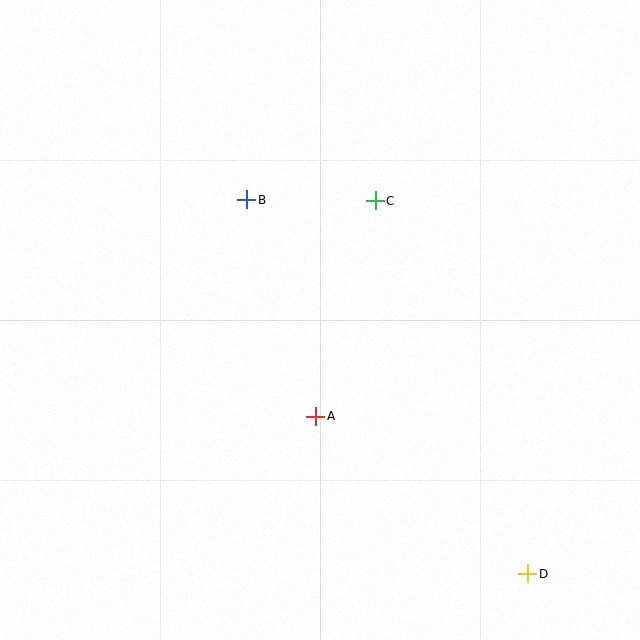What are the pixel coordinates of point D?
Point D is at (528, 574).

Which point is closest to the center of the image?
Point A at (316, 416) is closest to the center.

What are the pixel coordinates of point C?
Point C is at (375, 201).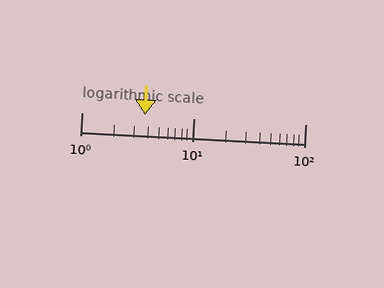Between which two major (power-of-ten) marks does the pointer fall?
The pointer is between 1 and 10.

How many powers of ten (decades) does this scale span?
The scale spans 2 decades, from 1 to 100.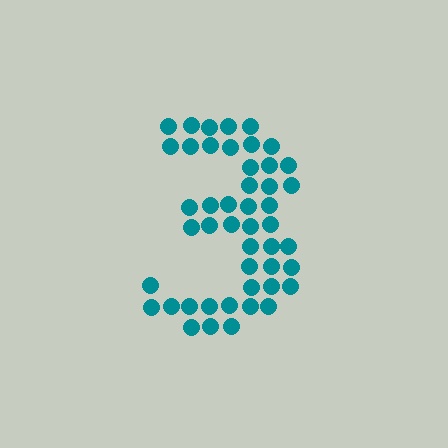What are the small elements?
The small elements are circles.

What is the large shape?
The large shape is the digit 3.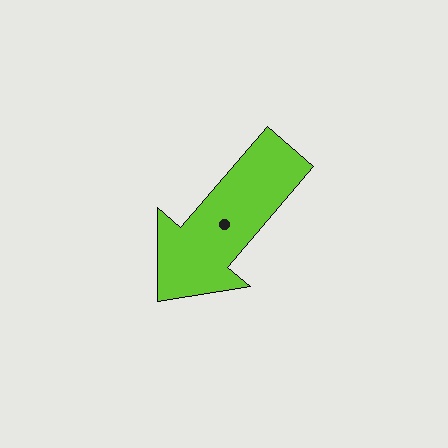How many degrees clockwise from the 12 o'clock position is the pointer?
Approximately 221 degrees.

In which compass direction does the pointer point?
Southwest.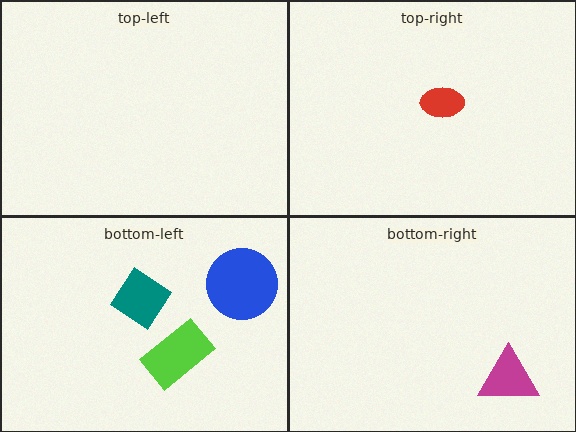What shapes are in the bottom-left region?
The blue circle, the teal diamond, the lime rectangle.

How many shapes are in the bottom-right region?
1.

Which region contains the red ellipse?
The top-right region.